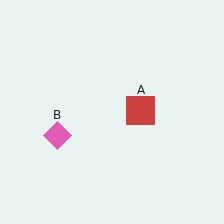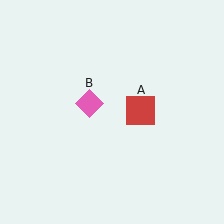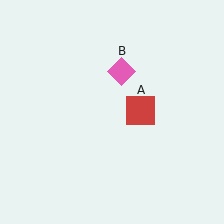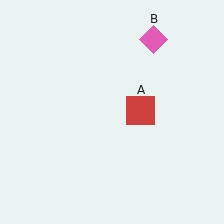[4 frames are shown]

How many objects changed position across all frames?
1 object changed position: pink diamond (object B).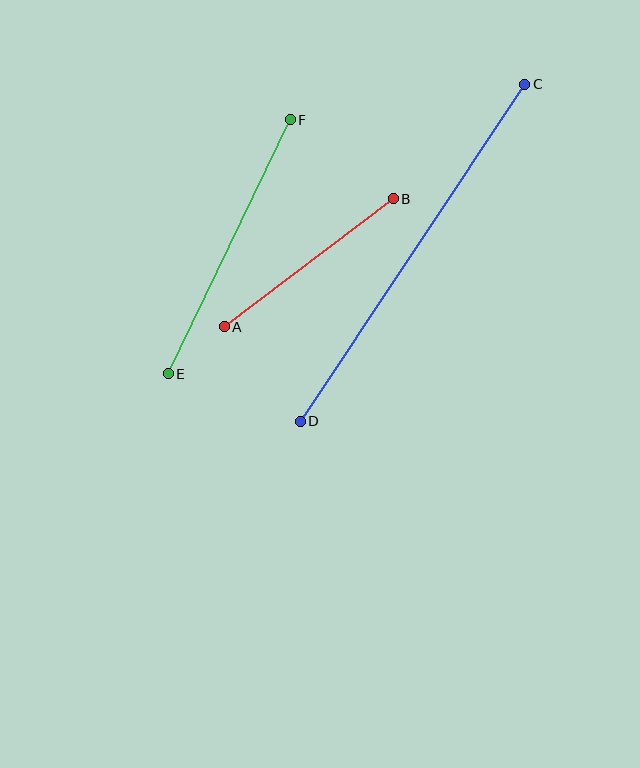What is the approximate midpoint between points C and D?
The midpoint is at approximately (413, 253) pixels.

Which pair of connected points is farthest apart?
Points C and D are farthest apart.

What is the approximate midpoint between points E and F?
The midpoint is at approximately (229, 247) pixels.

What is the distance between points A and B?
The distance is approximately 212 pixels.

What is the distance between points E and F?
The distance is approximately 282 pixels.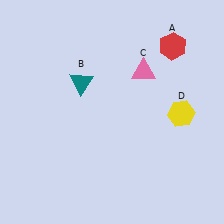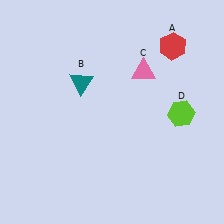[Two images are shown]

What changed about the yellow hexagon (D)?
In Image 1, D is yellow. In Image 2, it changed to lime.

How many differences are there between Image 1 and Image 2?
There is 1 difference between the two images.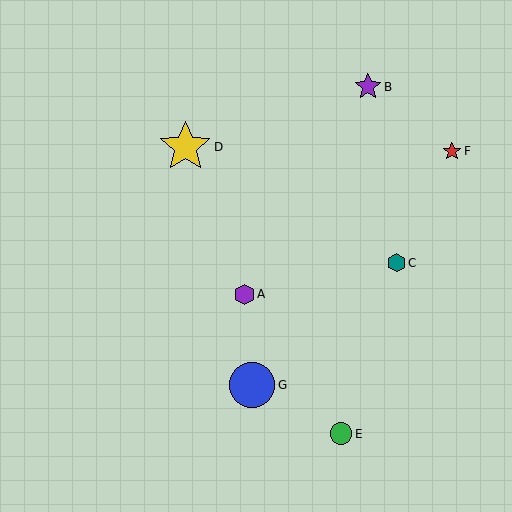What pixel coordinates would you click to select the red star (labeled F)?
Click at (452, 151) to select the red star F.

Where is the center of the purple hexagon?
The center of the purple hexagon is at (244, 294).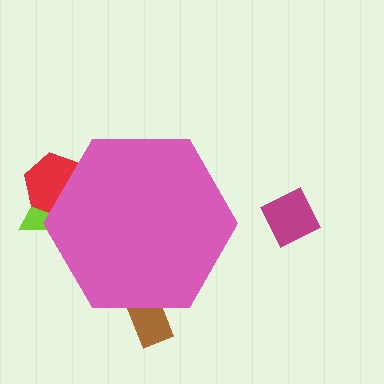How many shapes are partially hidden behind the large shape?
3 shapes are partially hidden.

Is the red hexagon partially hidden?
Yes, the red hexagon is partially hidden behind the pink hexagon.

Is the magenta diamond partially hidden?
No, the magenta diamond is fully visible.